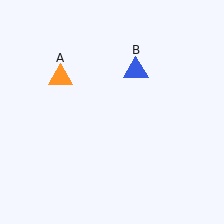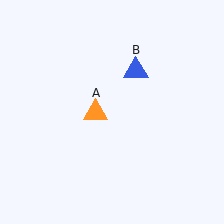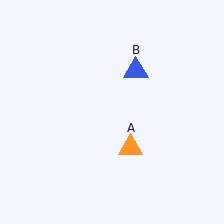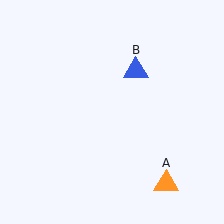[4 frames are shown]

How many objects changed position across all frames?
1 object changed position: orange triangle (object A).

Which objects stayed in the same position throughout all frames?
Blue triangle (object B) remained stationary.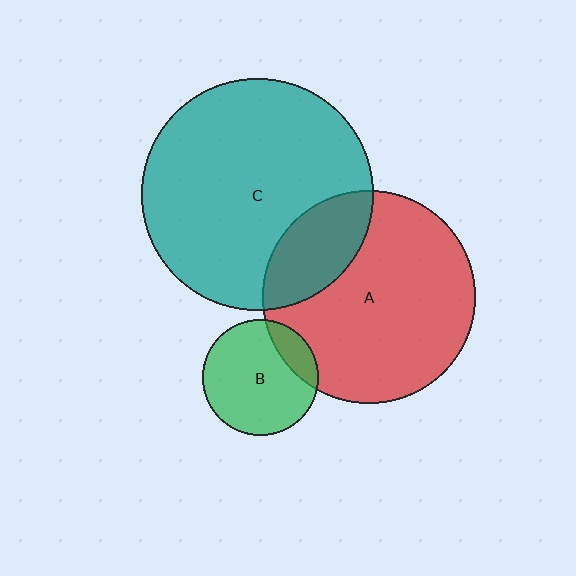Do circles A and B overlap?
Yes.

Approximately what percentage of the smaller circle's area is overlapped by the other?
Approximately 15%.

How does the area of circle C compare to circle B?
Approximately 4.0 times.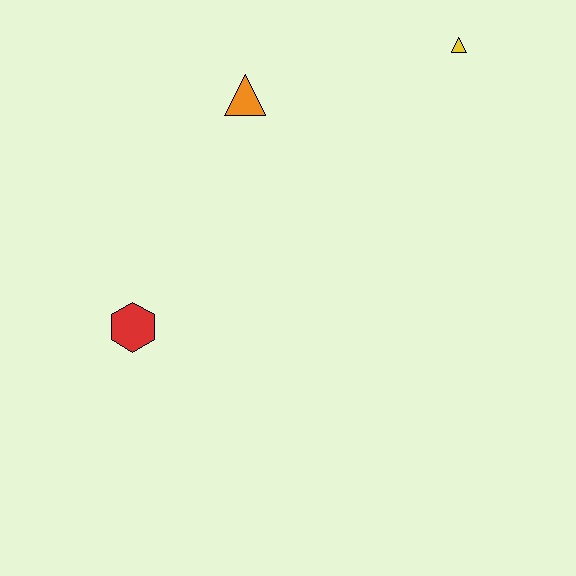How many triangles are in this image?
There are 2 triangles.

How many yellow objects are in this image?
There is 1 yellow object.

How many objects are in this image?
There are 3 objects.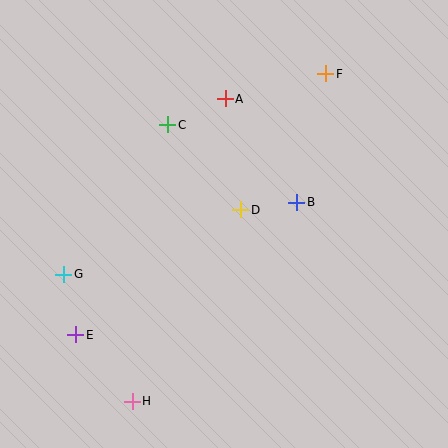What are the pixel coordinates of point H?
Point H is at (132, 401).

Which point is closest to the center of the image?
Point D at (241, 210) is closest to the center.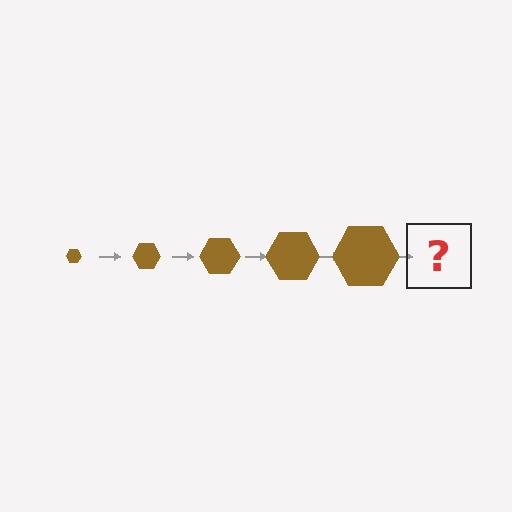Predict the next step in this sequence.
The next step is a brown hexagon, larger than the previous one.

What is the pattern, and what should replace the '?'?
The pattern is that the hexagon gets progressively larger each step. The '?' should be a brown hexagon, larger than the previous one.